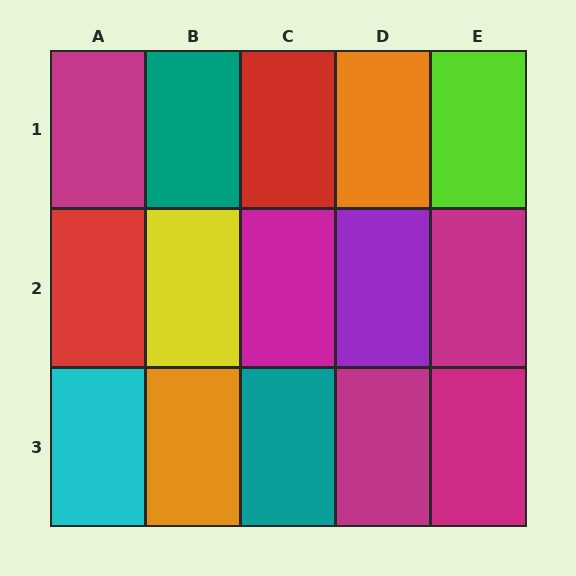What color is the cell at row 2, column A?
Red.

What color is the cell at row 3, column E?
Magenta.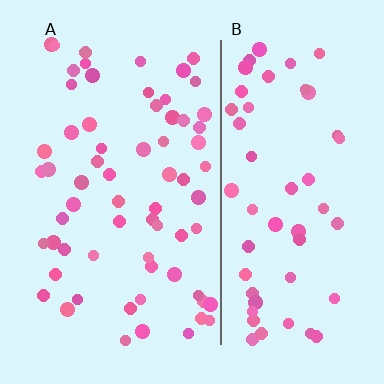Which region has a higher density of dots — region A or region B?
A (the left).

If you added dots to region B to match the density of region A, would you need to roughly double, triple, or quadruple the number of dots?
Approximately double.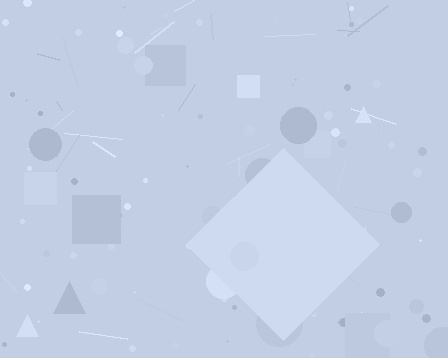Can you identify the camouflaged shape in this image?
The camouflaged shape is a diamond.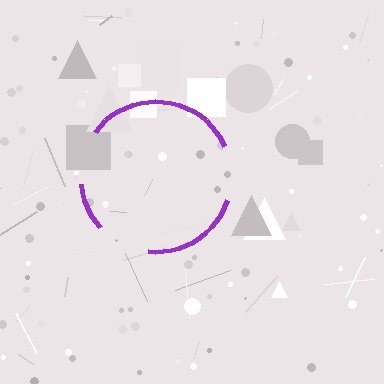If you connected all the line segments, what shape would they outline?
They would outline a circle.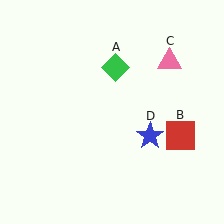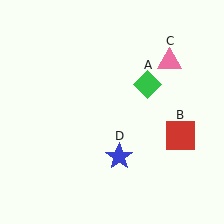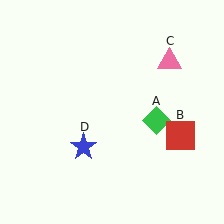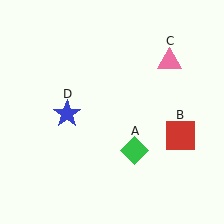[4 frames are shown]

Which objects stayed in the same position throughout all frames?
Red square (object B) and pink triangle (object C) remained stationary.